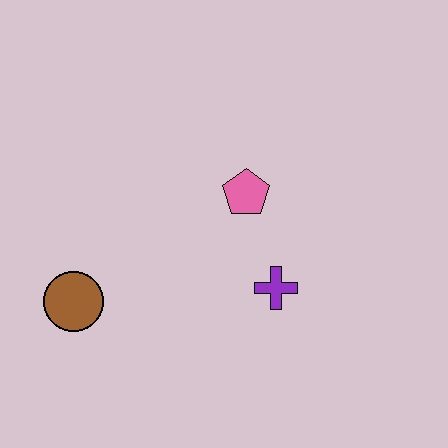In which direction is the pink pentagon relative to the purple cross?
The pink pentagon is above the purple cross.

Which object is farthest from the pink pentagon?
The brown circle is farthest from the pink pentagon.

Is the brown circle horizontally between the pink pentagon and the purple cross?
No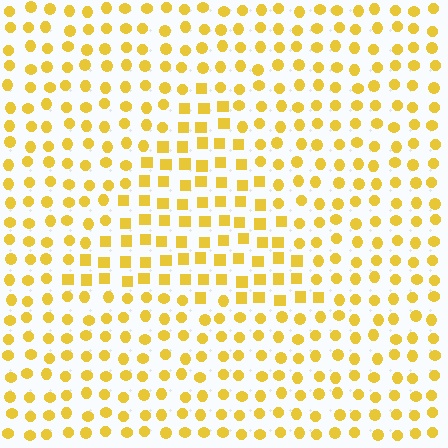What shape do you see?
I see a triangle.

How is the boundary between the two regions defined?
The boundary is defined by a change in element shape: squares inside vs. circles outside. All elements share the same color and spacing.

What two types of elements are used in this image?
The image uses squares inside the triangle region and circles outside it.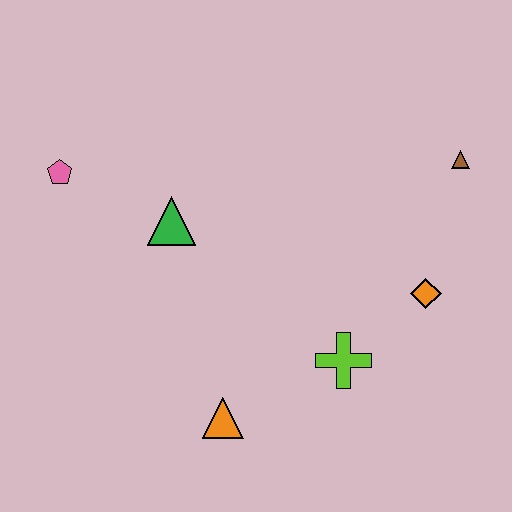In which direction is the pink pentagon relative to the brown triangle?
The pink pentagon is to the left of the brown triangle.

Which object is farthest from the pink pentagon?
The brown triangle is farthest from the pink pentagon.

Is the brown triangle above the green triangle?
Yes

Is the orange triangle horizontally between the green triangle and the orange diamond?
Yes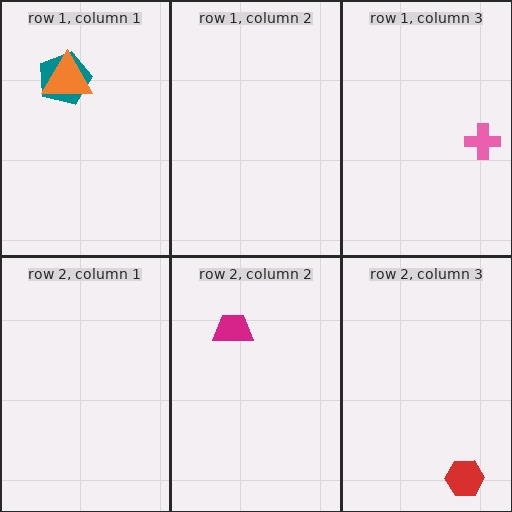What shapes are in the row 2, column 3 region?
The red hexagon.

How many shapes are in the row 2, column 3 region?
1.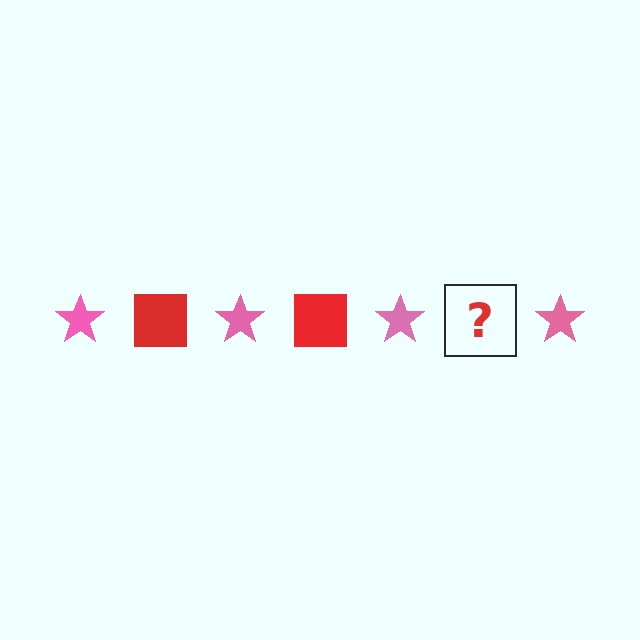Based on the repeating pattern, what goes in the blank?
The blank should be a red square.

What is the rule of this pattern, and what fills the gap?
The rule is that the pattern alternates between pink star and red square. The gap should be filled with a red square.